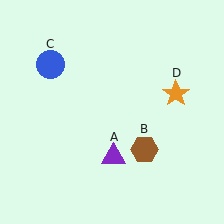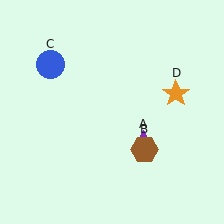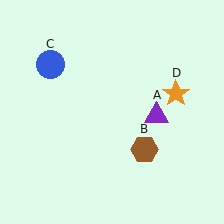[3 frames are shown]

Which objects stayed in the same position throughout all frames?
Brown hexagon (object B) and blue circle (object C) and orange star (object D) remained stationary.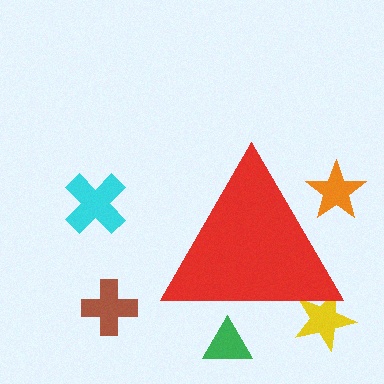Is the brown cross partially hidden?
No, the brown cross is fully visible.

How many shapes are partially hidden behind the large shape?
3 shapes are partially hidden.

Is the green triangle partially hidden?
Yes, the green triangle is partially hidden behind the red triangle.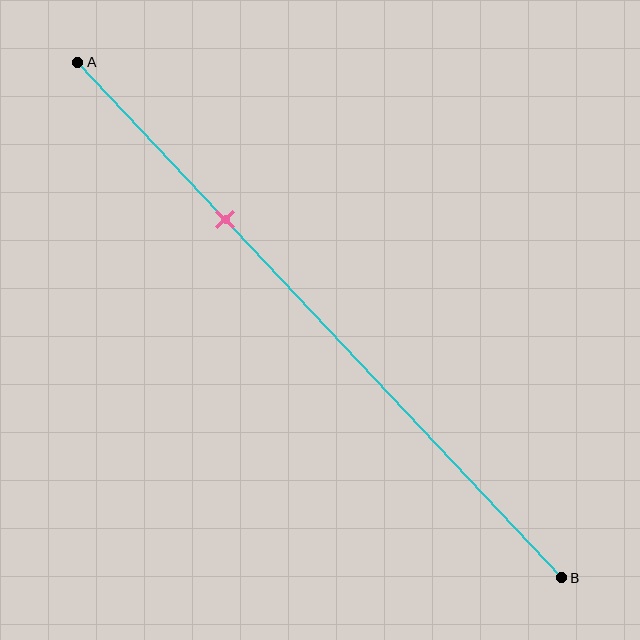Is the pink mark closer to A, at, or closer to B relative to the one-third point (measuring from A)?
The pink mark is approximately at the one-third point of segment AB.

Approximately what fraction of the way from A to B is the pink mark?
The pink mark is approximately 30% of the way from A to B.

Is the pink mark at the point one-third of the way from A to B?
Yes, the mark is approximately at the one-third point.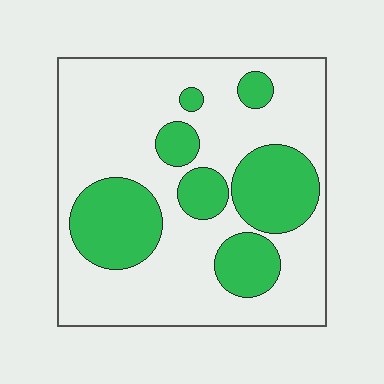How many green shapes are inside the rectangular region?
7.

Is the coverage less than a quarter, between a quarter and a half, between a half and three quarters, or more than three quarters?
Between a quarter and a half.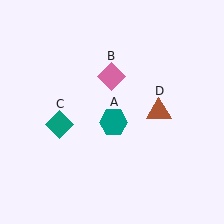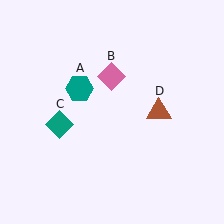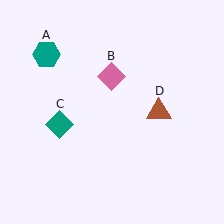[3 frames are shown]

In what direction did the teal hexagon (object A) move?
The teal hexagon (object A) moved up and to the left.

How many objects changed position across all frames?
1 object changed position: teal hexagon (object A).